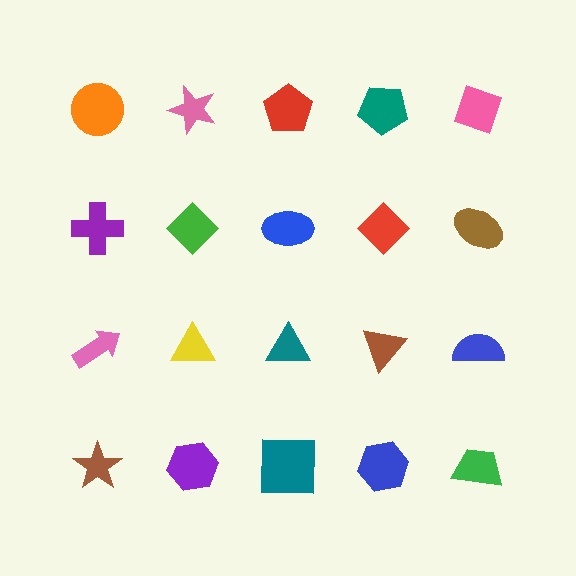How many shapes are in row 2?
5 shapes.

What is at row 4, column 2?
A purple hexagon.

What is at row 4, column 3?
A teal square.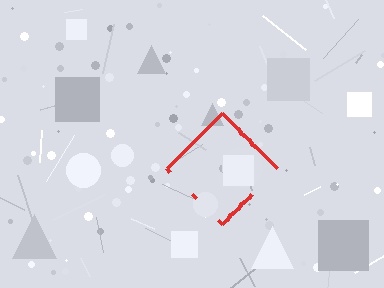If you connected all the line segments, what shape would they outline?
They would outline a diamond.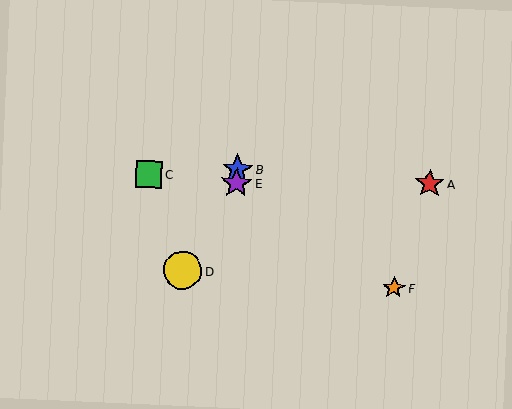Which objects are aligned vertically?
Objects B, E are aligned vertically.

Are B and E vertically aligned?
Yes, both are at x≈237.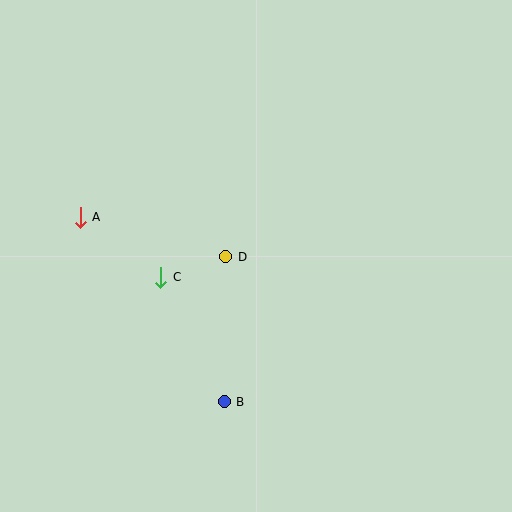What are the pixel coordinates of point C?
Point C is at (161, 277).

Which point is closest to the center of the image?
Point D at (226, 257) is closest to the center.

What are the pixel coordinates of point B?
Point B is at (224, 402).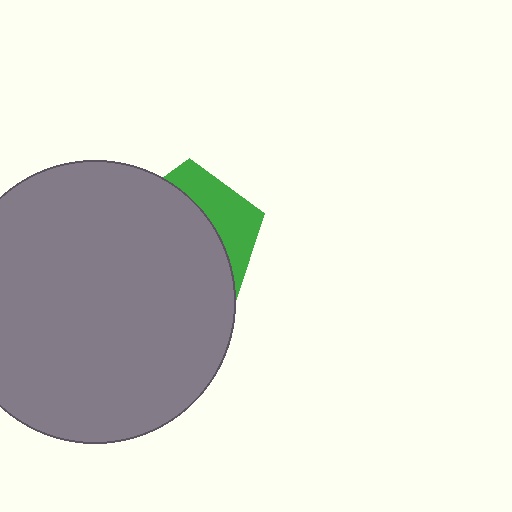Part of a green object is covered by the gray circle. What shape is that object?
It is a pentagon.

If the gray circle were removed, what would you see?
You would see the complete green pentagon.